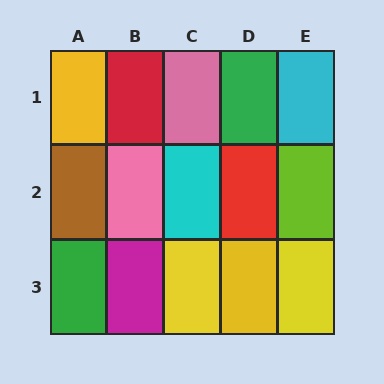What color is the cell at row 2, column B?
Pink.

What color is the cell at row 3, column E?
Yellow.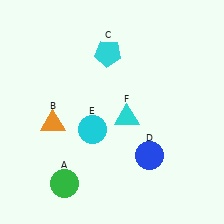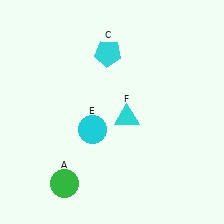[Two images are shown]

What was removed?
The orange triangle (B), the blue circle (D) were removed in Image 2.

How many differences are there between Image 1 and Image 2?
There are 2 differences between the two images.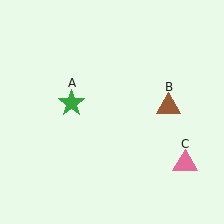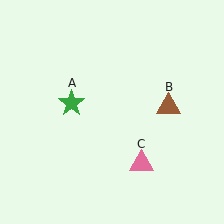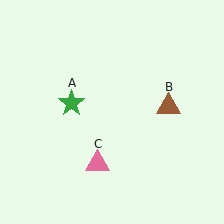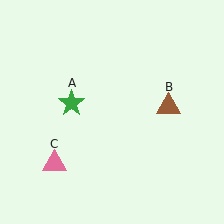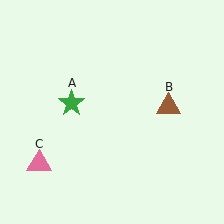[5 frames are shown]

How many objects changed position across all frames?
1 object changed position: pink triangle (object C).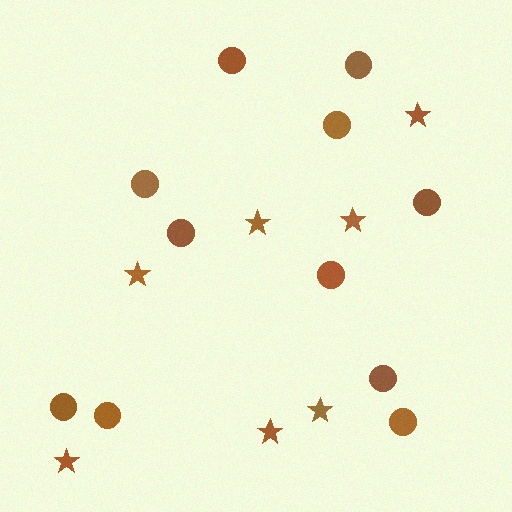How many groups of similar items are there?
There are 2 groups: one group of stars (7) and one group of circles (11).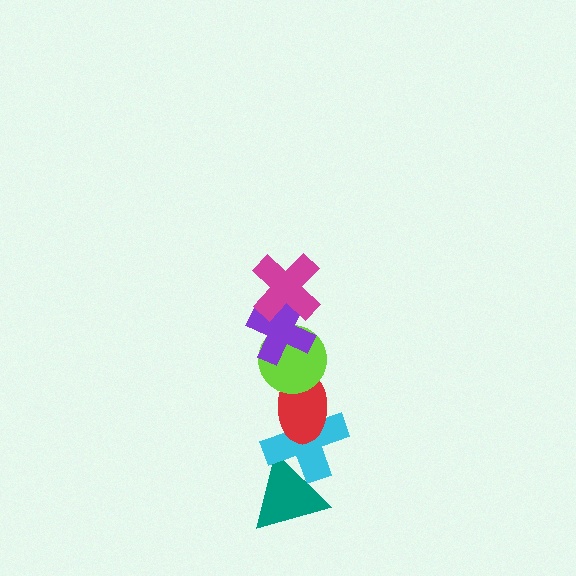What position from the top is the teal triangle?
The teal triangle is 6th from the top.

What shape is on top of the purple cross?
The magenta cross is on top of the purple cross.